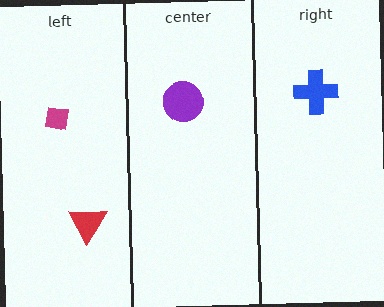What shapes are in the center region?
The purple circle.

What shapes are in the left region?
The red triangle, the magenta square.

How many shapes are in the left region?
2.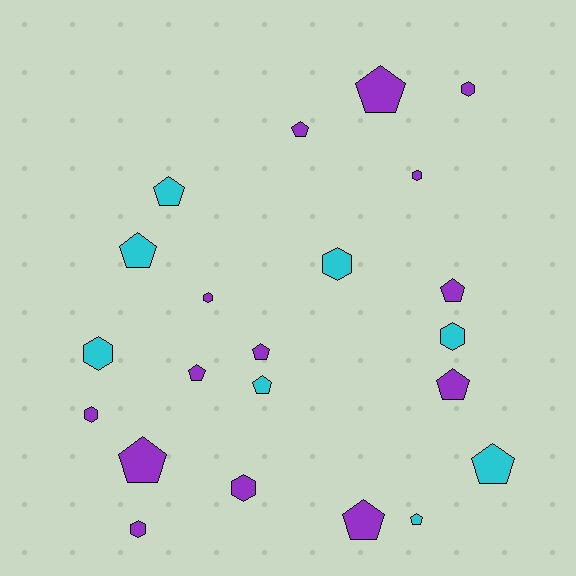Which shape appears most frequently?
Pentagon, with 13 objects.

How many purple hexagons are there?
There are 6 purple hexagons.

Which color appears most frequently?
Purple, with 14 objects.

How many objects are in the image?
There are 22 objects.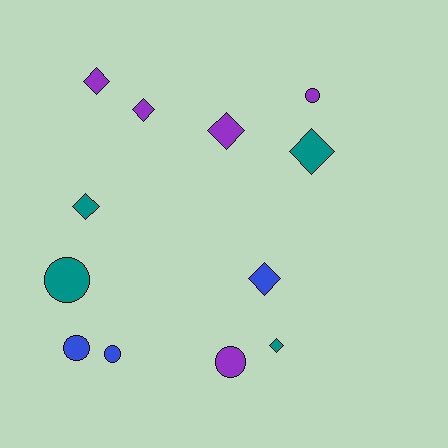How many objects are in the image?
There are 12 objects.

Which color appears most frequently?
Purple, with 5 objects.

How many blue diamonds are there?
There is 1 blue diamond.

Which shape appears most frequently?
Diamond, with 7 objects.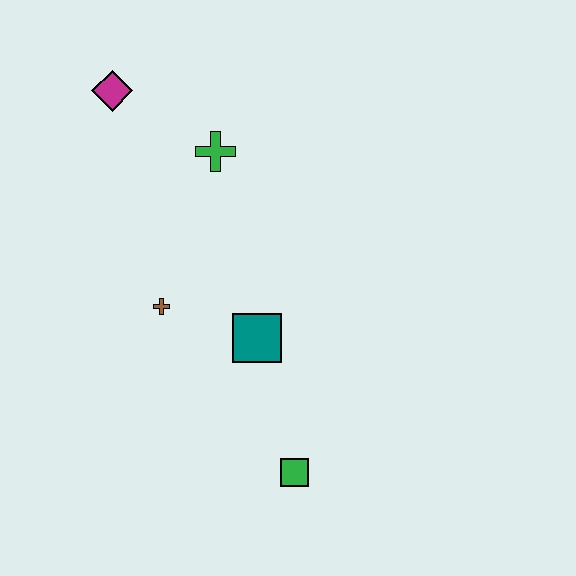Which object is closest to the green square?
The teal square is closest to the green square.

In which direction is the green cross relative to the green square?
The green cross is above the green square.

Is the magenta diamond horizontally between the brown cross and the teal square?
No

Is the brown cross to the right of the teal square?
No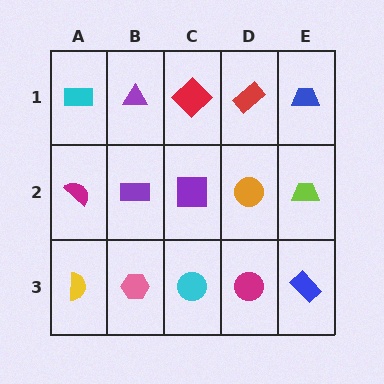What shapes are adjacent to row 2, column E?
A blue trapezoid (row 1, column E), a blue rectangle (row 3, column E), an orange circle (row 2, column D).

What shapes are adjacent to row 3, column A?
A magenta semicircle (row 2, column A), a pink hexagon (row 3, column B).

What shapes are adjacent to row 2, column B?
A purple triangle (row 1, column B), a pink hexagon (row 3, column B), a magenta semicircle (row 2, column A), a purple square (row 2, column C).